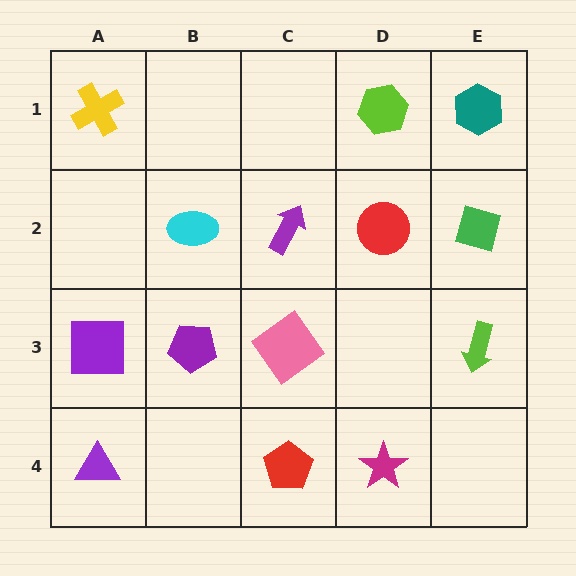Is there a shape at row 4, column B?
No, that cell is empty.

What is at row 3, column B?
A purple pentagon.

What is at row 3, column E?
A lime arrow.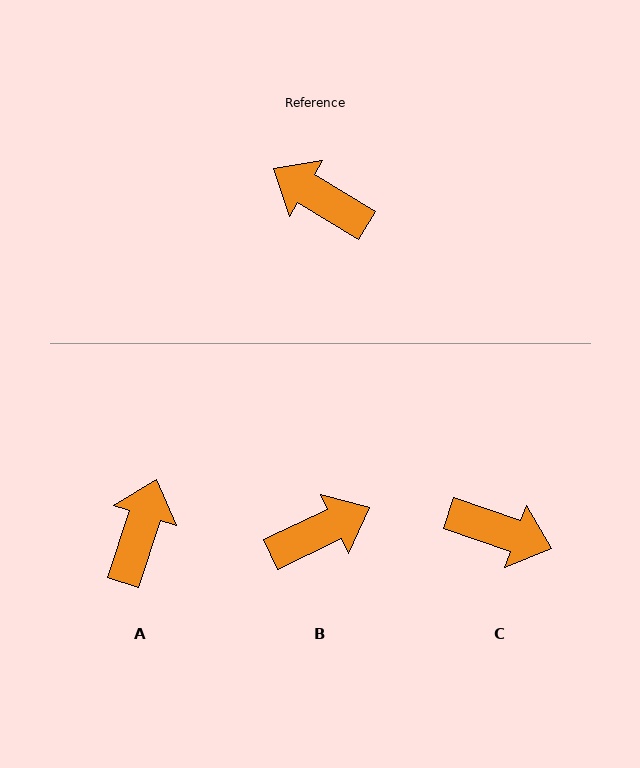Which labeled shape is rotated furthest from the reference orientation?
C, about 168 degrees away.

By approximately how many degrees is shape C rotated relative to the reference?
Approximately 168 degrees clockwise.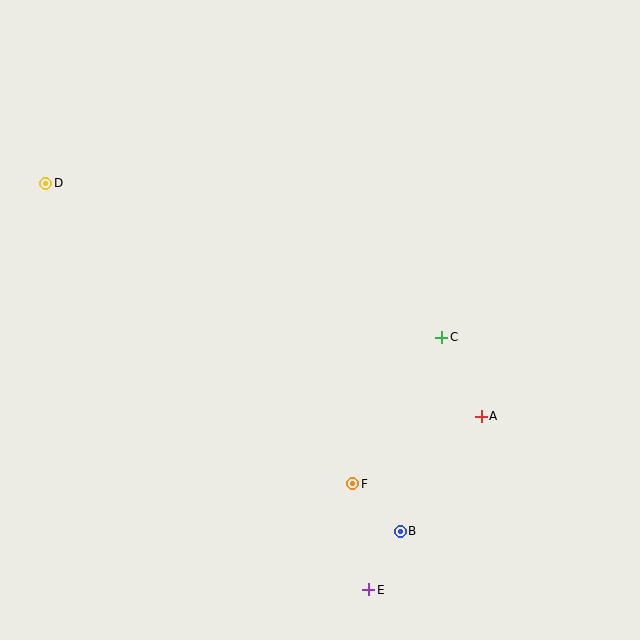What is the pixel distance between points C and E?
The distance between C and E is 263 pixels.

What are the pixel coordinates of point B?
Point B is at (400, 531).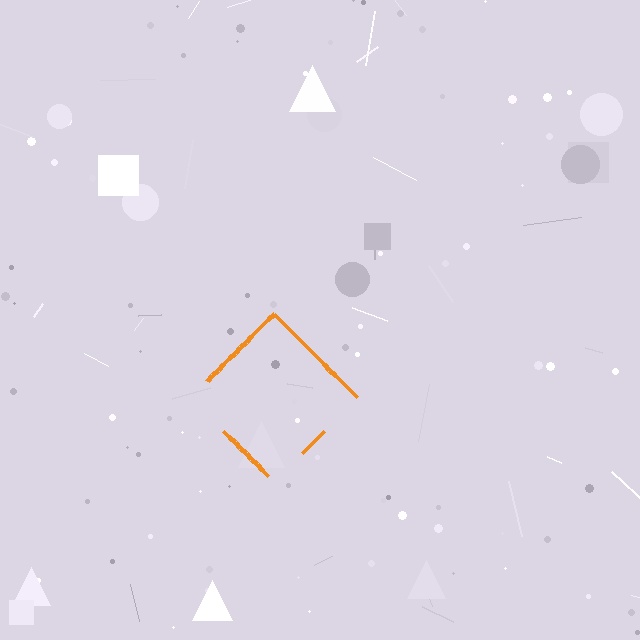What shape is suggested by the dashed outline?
The dashed outline suggests a diamond.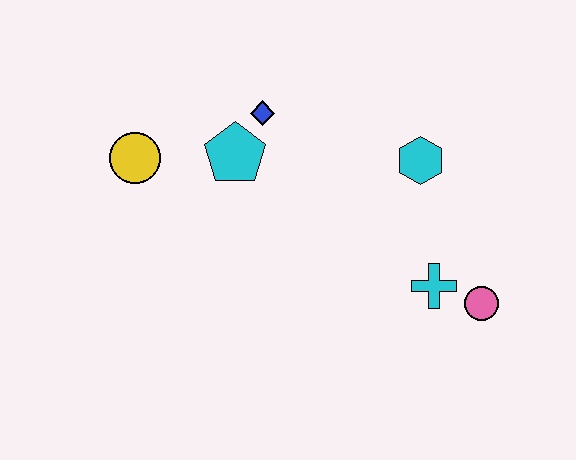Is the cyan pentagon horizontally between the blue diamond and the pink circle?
No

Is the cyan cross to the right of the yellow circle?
Yes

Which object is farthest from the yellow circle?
The pink circle is farthest from the yellow circle.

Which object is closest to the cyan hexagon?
The cyan cross is closest to the cyan hexagon.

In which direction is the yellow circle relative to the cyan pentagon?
The yellow circle is to the left of the cyan pentagon.